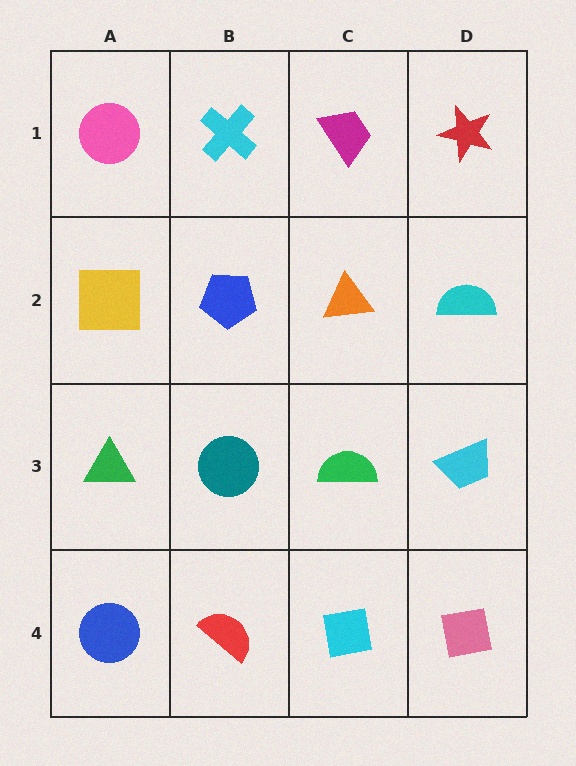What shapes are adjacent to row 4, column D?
A cyan trapezoid (row 3, column D), a cyan square (row 4, column C).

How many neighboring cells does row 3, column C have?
4.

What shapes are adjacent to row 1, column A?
A yellow square (row 2, column A), a cyan cross (row 1, column B).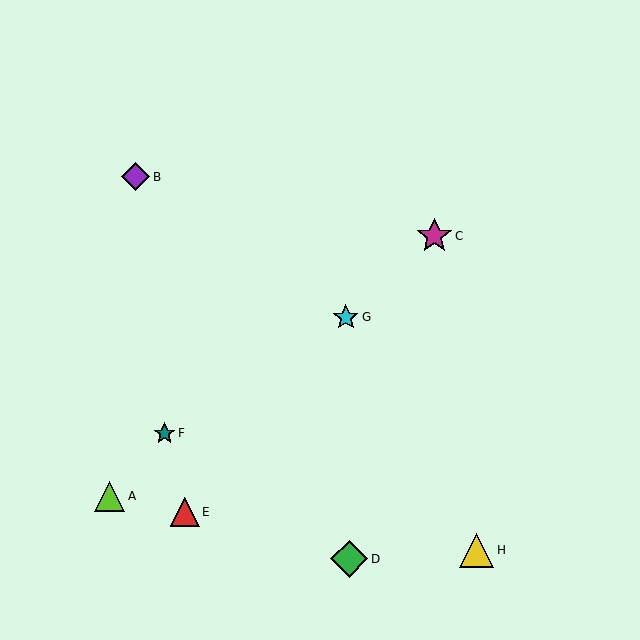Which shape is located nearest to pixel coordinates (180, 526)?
The red triangle (labeled E) at (185, 512) is nearest to that location.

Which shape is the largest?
The green diamond (labeled D) is the largest.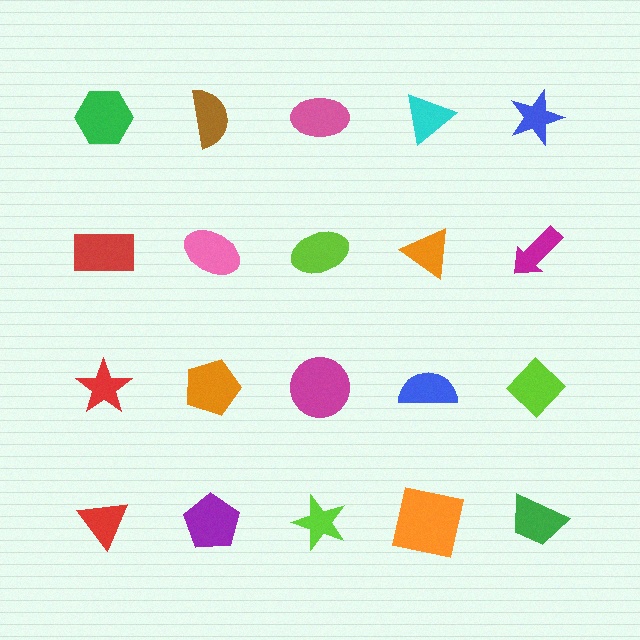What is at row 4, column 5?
A green trapezoid.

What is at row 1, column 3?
A pink ellipse.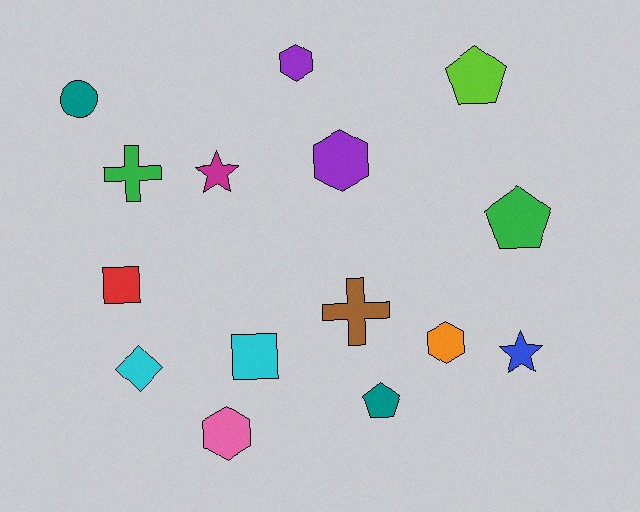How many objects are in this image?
There are 15 objects.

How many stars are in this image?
There are 2 stars.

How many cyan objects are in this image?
There are 2 cyan objects.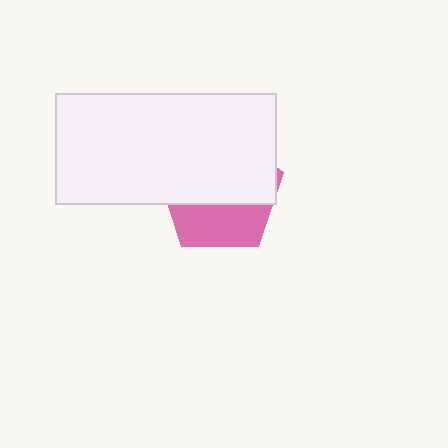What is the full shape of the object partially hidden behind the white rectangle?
The partially hidden object is a pink pentagon.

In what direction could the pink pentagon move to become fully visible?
The pink pentagon could move down. That would shift it out from behind the white rectangle entirely.